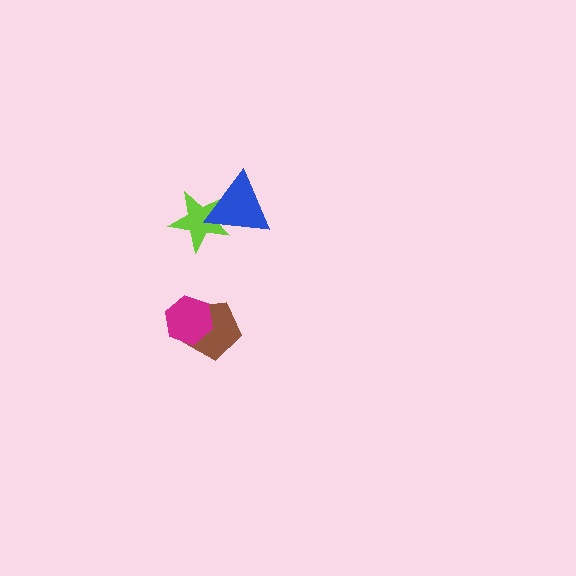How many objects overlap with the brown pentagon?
1 object overlaps with the brown pentagon.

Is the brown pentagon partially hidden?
Yes, it is partially covered by another shape.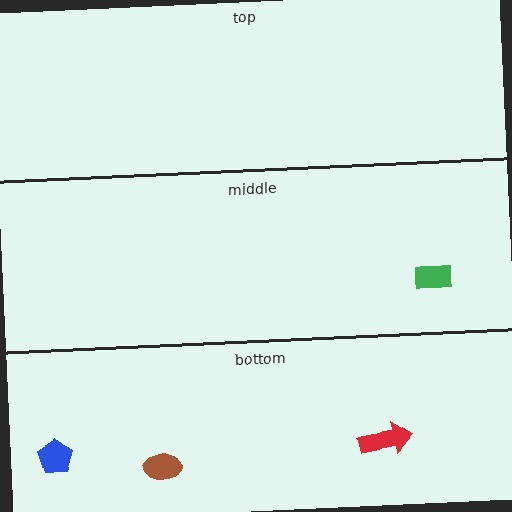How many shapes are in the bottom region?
3.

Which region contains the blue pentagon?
The bottom region.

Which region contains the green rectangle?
The middle region.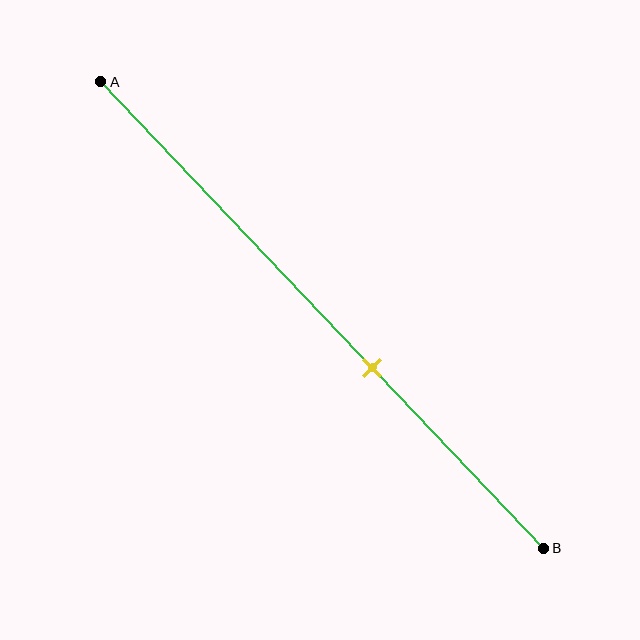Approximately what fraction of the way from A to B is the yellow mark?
The yellow mark is approximately 60% of the way from A to B.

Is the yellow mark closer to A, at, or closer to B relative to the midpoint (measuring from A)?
The yellow mark is closer to point B than the midpoint of segment AB.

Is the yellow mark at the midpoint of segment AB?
No, the mark is at about 60% from A, not at the 50% midpoint.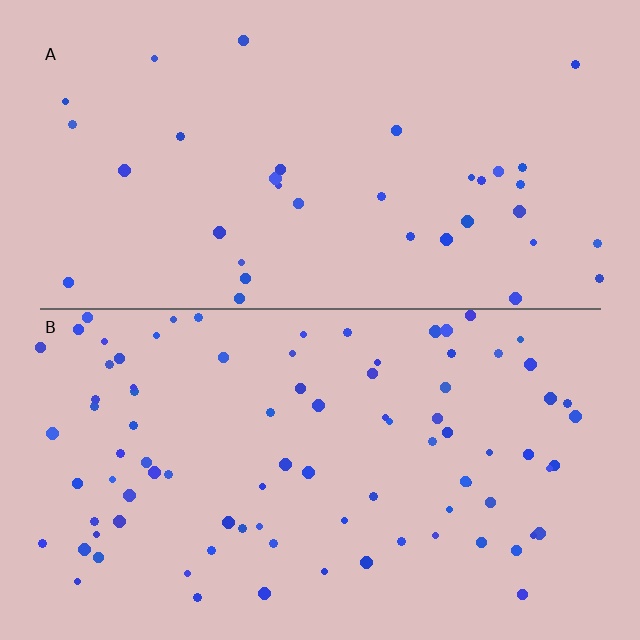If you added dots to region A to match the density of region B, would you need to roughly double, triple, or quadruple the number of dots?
Approximately triple.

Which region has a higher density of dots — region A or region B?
B (the bottom).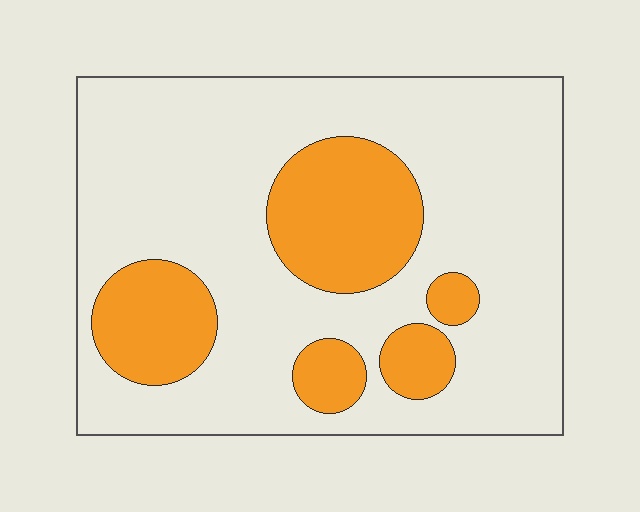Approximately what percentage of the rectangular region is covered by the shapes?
Approximately 25%.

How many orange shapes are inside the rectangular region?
5.